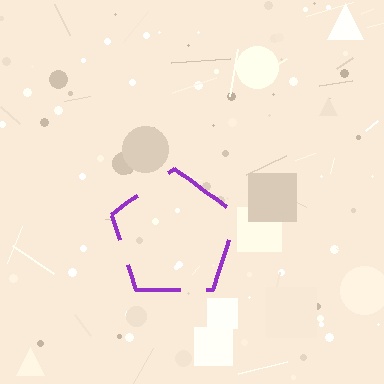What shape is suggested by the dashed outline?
The dashed outline suggests a pentagon.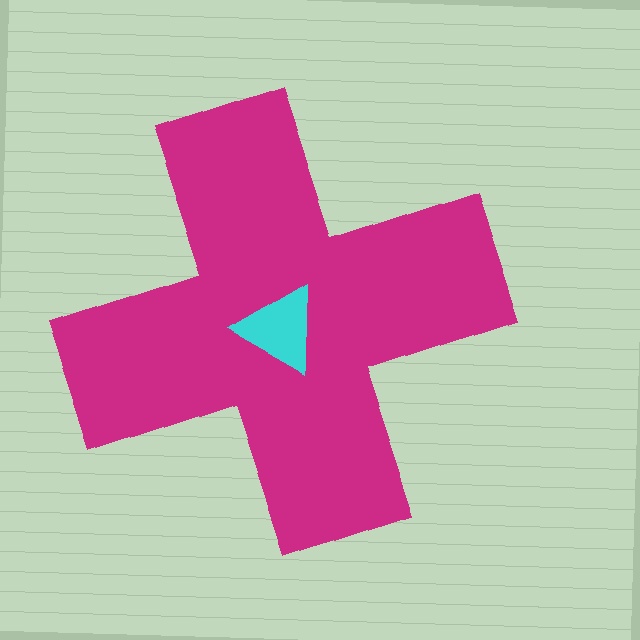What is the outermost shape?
The magenta cross.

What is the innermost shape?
The cyan triangle.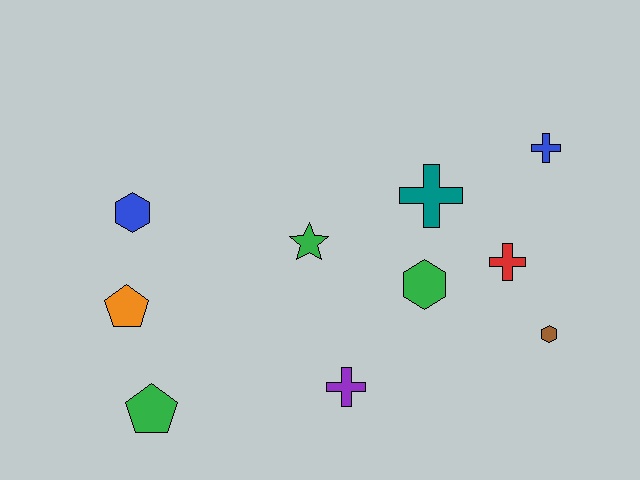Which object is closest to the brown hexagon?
The red cross is closest to the brown hexagon.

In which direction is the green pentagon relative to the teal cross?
The green pentagon is to the left of the teal cross.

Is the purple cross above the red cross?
No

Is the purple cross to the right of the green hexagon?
No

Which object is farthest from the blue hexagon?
The brown hexagon is farthest from the blue hexagon.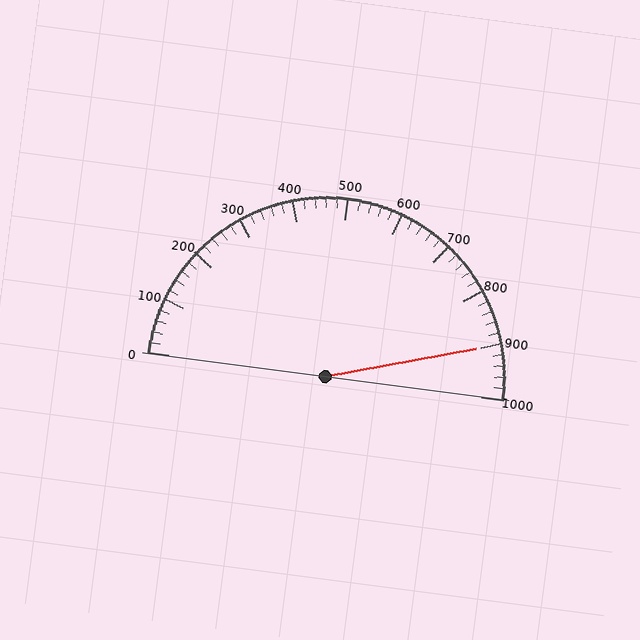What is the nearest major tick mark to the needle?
The nearest major tick mark is 900.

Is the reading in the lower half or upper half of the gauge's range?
The reading is in the upper half of the range (0 to 1000).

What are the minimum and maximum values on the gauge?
The gauge ranges from 0 to 1000.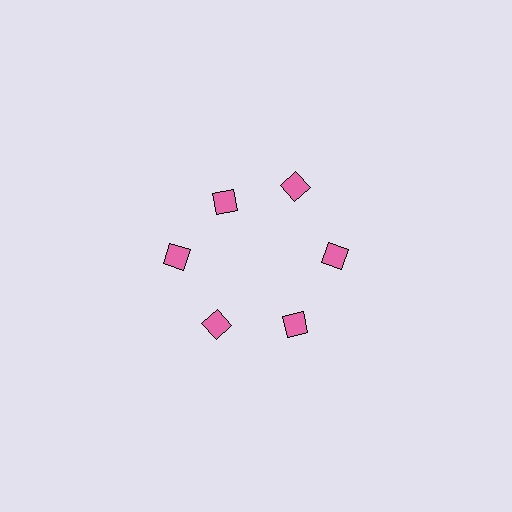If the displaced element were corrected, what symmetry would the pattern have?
It would have 6-fold rotational symmetry — the pattern would map onto itself every 60 degrees.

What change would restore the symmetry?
The symmetry would be restored by moving it outward, back onto the ring so that all 6 squares sit at equal angles and equal distance from the center.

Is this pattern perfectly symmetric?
No. The 6 pink squares are arranged in a ring, but one element near the 11 o'clock position is pulled inward toward the center, breaking the 6-fold rotational symmetry.